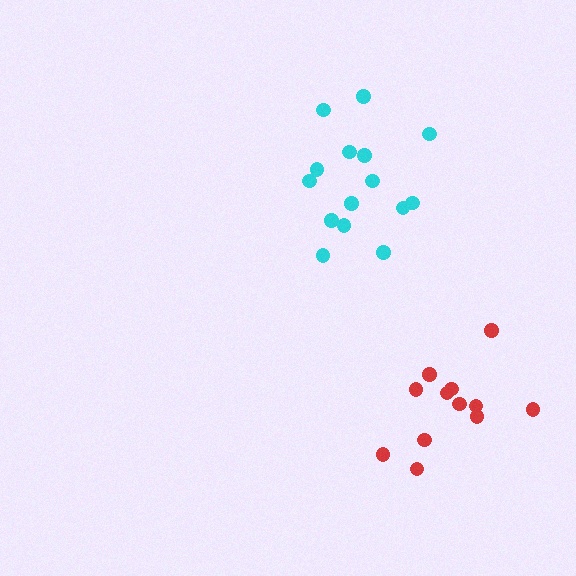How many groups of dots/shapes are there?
There are 2 groups.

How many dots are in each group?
Group 1: 15 dots, Group 2: 12 dots (27 total).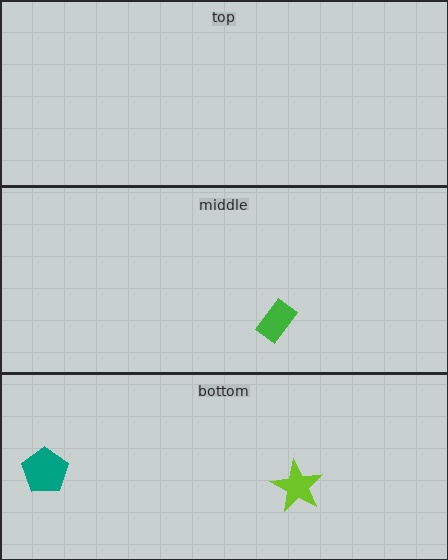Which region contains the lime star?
The bottom region.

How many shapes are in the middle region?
1.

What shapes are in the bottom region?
The teal pentagon, the lime star.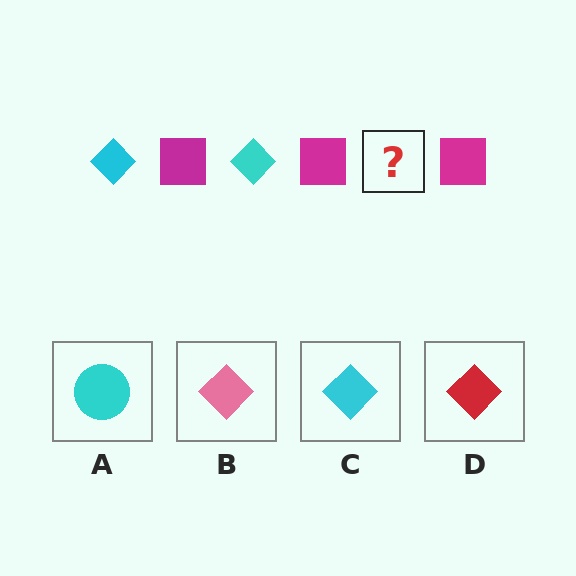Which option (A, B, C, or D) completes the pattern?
C.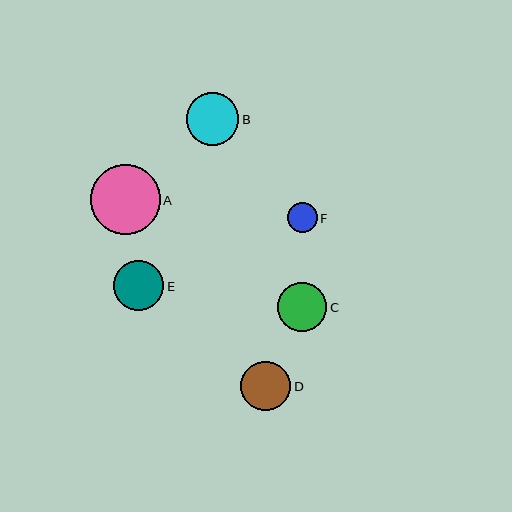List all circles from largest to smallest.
From largest to smallest: A, B, E, D, C, F.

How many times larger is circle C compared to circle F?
Circle C is approximately 1.7 times the size of circle F.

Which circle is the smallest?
Circle F is the smallest with a size of approximately 29 pixels.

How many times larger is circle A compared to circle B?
Circle A is approximately 1.3 times the size of circle B.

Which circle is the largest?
Circle A is the largest with a size of approximately 70 pixels.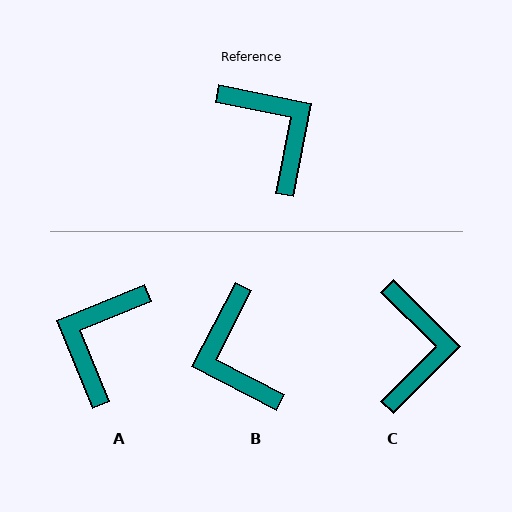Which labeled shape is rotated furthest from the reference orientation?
B, about 164 degrees away.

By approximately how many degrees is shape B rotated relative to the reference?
Approximately 164 degrees counter-clockwise.